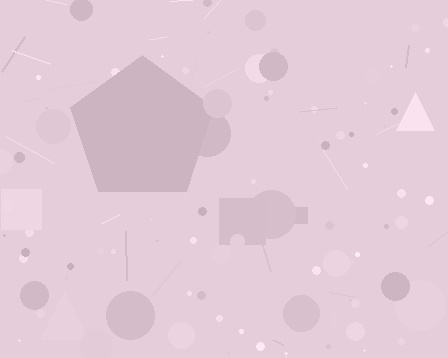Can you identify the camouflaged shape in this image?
The camouflaged shape is a pentagon.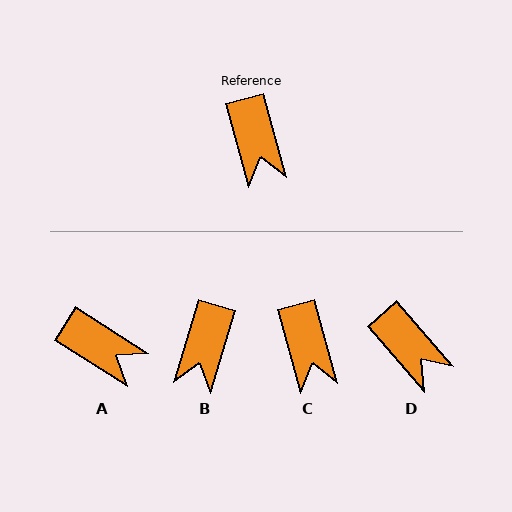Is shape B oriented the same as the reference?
No, it is off by about 32 degrees.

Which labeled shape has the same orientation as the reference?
C.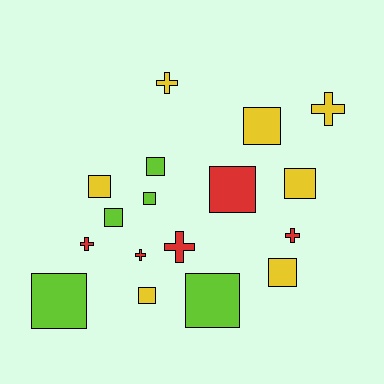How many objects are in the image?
There are 17 objects.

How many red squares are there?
There is 1 red square.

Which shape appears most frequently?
Square, with 11 objects.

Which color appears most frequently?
Yellow, with 7 objects.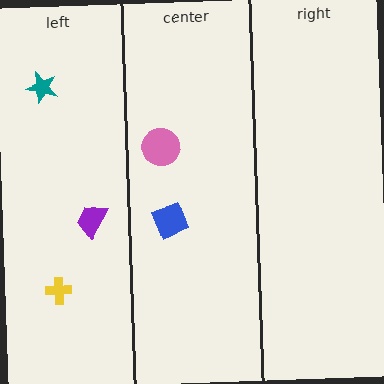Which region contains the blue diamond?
The center region.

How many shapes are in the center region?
2.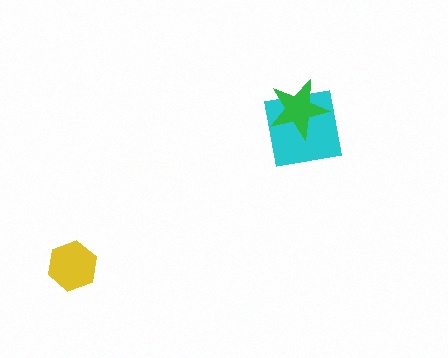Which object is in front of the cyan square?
The green star is in front of the cyan square.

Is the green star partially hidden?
No, no other shape covers it.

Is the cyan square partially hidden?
Yes, it is partially covered by another shape.